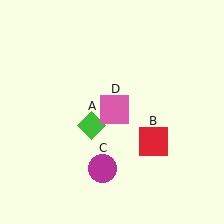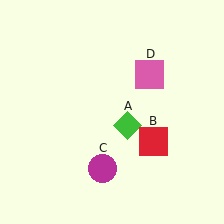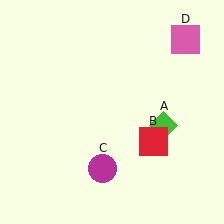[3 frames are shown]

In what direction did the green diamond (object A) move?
The green diamond (object A) moved right.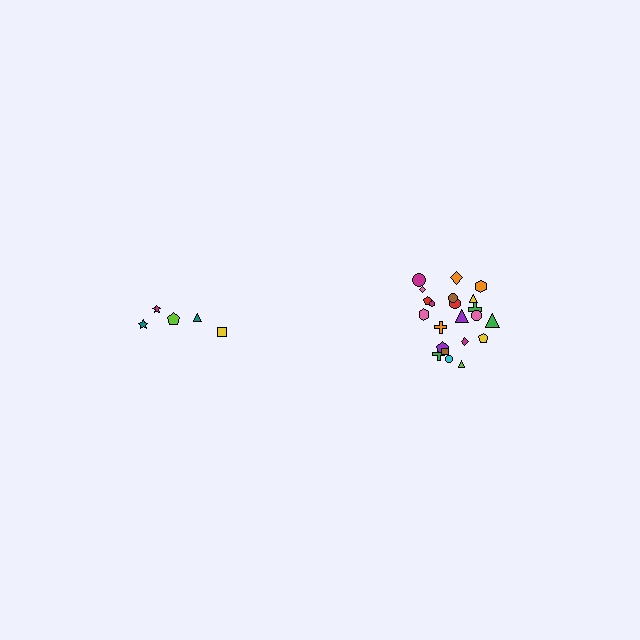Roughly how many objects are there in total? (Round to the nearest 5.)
Roughly 25 objects in total.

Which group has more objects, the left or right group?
The right group.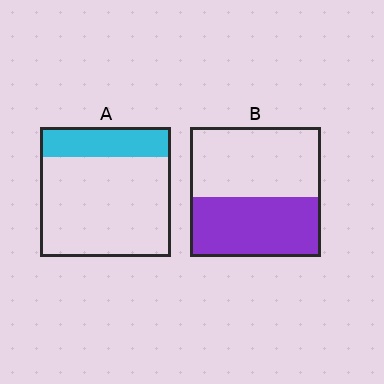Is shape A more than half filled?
No.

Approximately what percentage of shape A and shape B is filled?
A is approximately 25% and B is approximately 45%.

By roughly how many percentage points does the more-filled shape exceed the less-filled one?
By roughly 25 percentage points (B over A).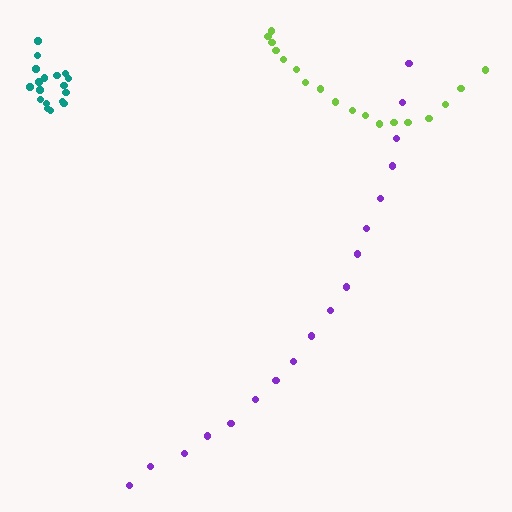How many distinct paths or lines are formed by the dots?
There are 3 distinct paths.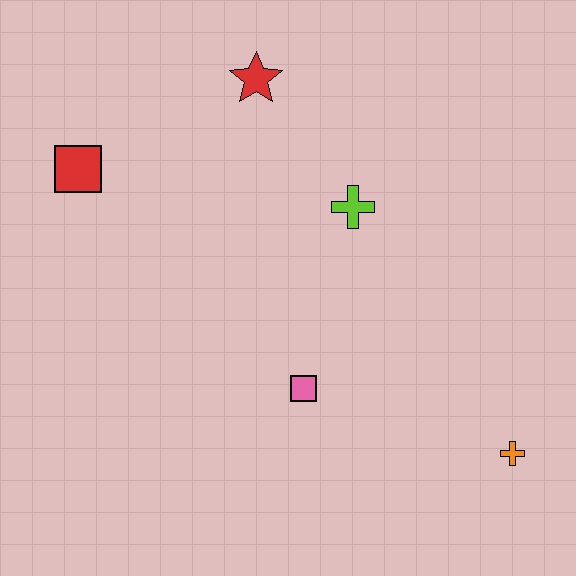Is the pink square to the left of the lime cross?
Yes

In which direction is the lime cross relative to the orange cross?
The lime cross is above the orange cross.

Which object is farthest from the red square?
The orange cross is farthest from the red square.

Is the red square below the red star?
Yes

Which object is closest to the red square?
The red star is closest to the red square.